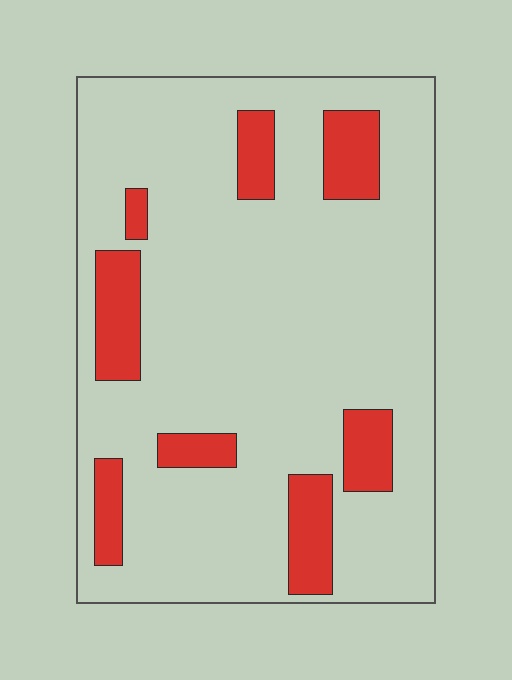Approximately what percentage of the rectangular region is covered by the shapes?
Approximately 15%.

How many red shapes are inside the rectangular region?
8.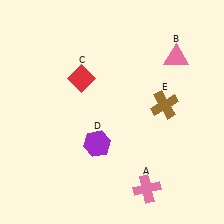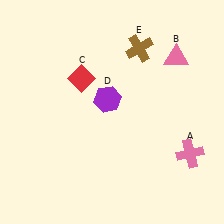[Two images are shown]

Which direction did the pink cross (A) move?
The pink cross (A) moved right.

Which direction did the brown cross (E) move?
The brown cross (E) moved up.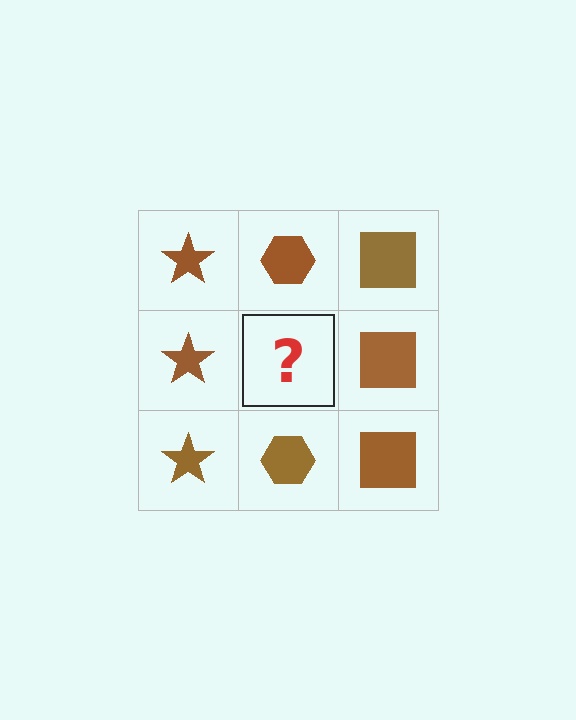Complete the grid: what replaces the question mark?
The question mark should be replaced with a brown hexagon.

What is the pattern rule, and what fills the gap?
The rule is that each column has a consistent shape. The gap should be filled with a brown hexagon.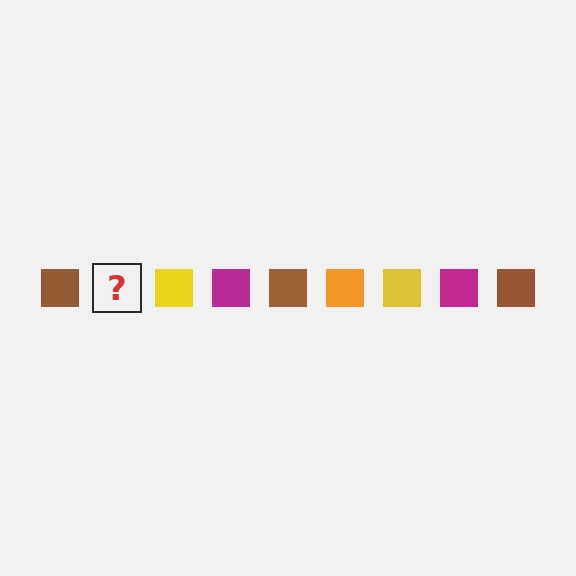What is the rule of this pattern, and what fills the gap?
The rule is that the pattern cycles through brown, orange, yellow, magenta squares. The gap should be filled with an orange square.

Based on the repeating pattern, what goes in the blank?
The blank should be an orange square.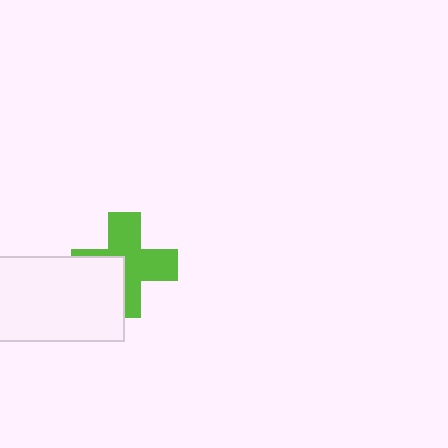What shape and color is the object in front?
The object in front is a white rectangle.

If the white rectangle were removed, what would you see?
You would see the complete lime cross.